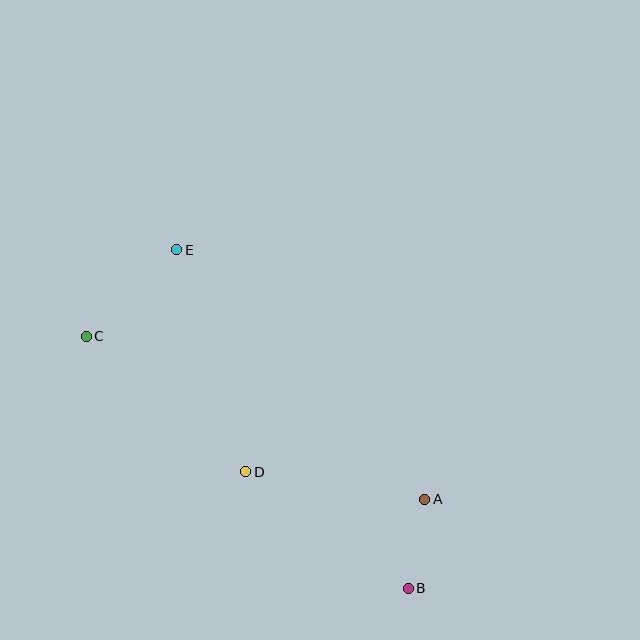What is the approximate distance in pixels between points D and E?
The distance between D and E is approximately 233 pixels.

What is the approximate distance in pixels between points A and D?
The distance between A and D is approximately 181 pixels.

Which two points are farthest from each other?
Points B and E are farthest from each other.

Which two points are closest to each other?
Points A and B are closest to each other.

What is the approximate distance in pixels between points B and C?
The distance between B and C is approximately 409 pixels.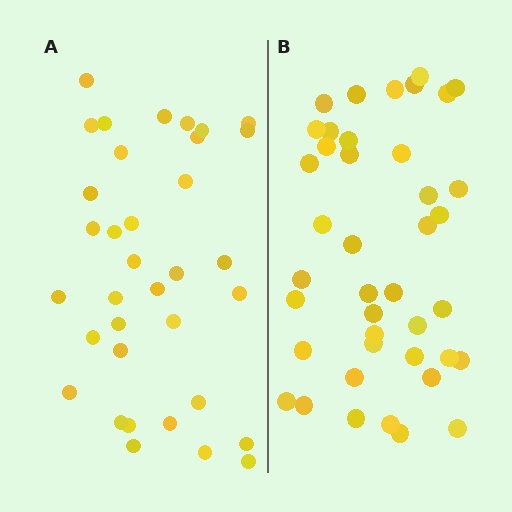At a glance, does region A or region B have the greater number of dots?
Region B (the right region) has more dots.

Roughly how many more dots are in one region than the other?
Region B has about 6 more dots than region A.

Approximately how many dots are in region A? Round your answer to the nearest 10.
About 40 dots. (The exact count is 35, which rounds to 40.)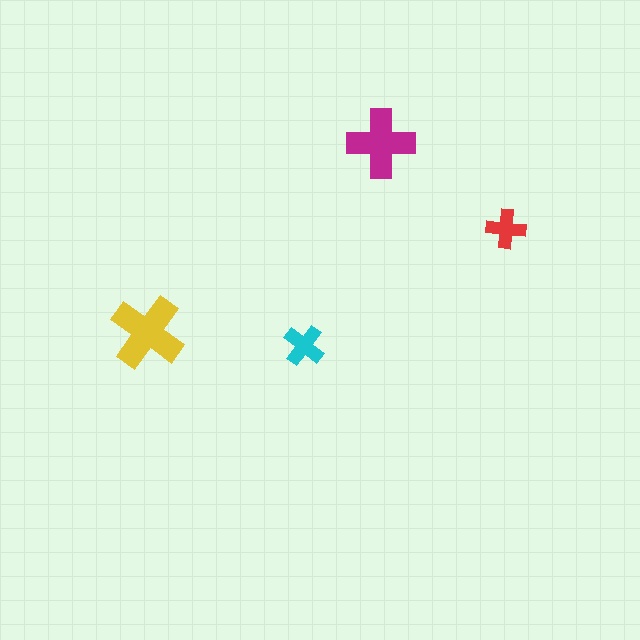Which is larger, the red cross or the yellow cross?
The yellow one.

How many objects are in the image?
There are 4 objects in the image.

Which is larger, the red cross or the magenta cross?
The magenta one.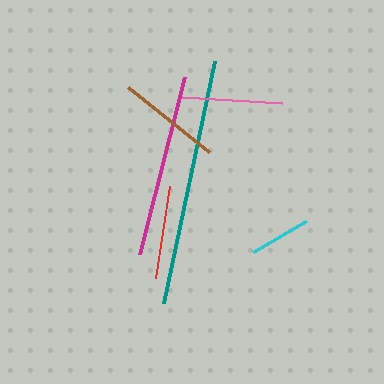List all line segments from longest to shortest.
From longest to shortest: teal, magenta, brown, pink, red, cyan.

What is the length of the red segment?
The red segment is approximately 93 pixels long.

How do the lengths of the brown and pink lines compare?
The brown and pink lines are approximately the same length.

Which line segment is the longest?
The teal line is the longest at approximately 247 pixels.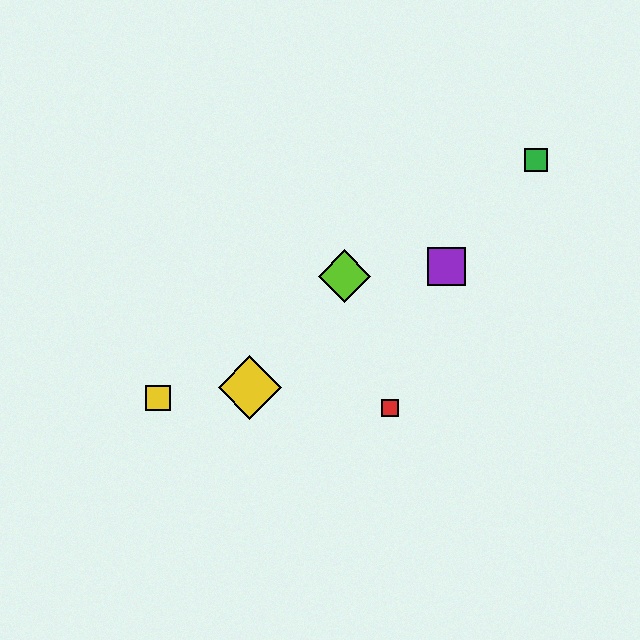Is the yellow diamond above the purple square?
No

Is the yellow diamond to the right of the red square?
No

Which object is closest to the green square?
The purple square is closest to the green square.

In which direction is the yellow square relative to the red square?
The yellow square is to the left of the red square.